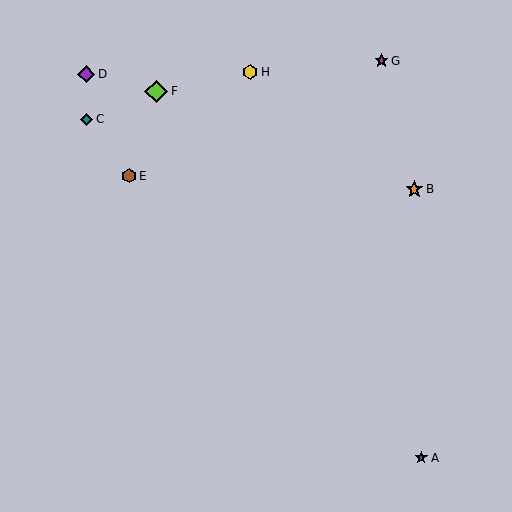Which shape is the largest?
The lime diamond (labeled F) is the largest.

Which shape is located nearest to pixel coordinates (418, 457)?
The blue star (labeled A) at (421, 458) is nearest to that location.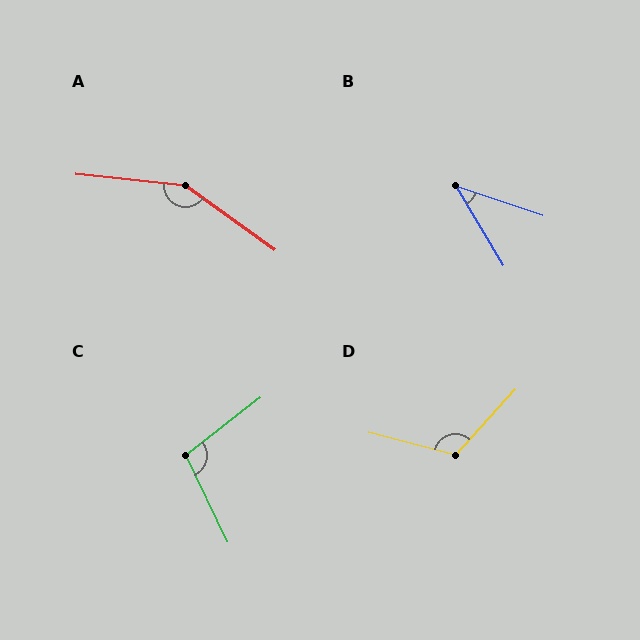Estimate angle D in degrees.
Approximately 118 degrees.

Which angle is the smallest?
B, at approximately 41 degrees.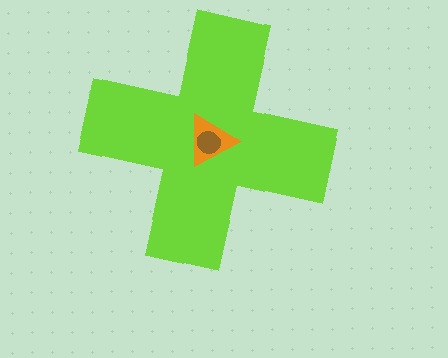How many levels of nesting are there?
3.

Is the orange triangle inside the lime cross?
Yes.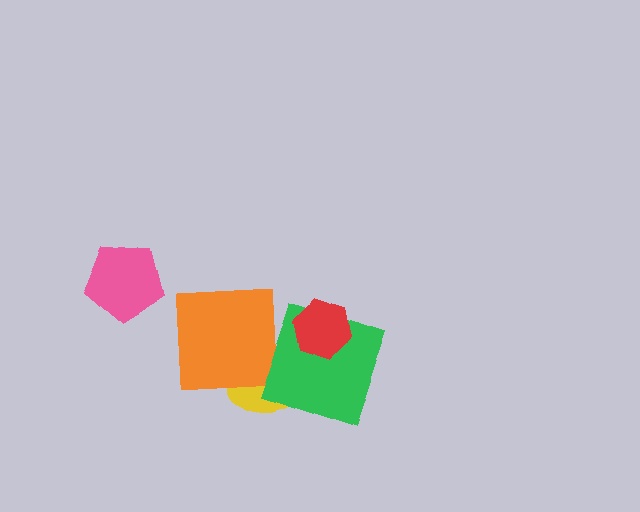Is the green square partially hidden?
Yes, it is partially covered by another shape.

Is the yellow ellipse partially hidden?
Yes, it is partially covered by another shape.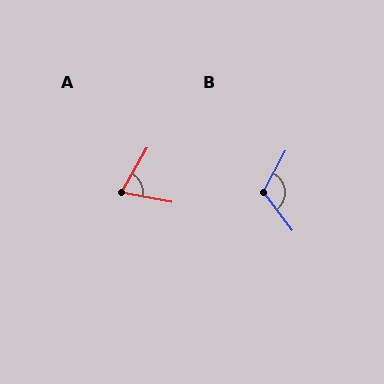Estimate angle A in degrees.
Approximately 71 degrees.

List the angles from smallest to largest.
A (71°), B (114°).